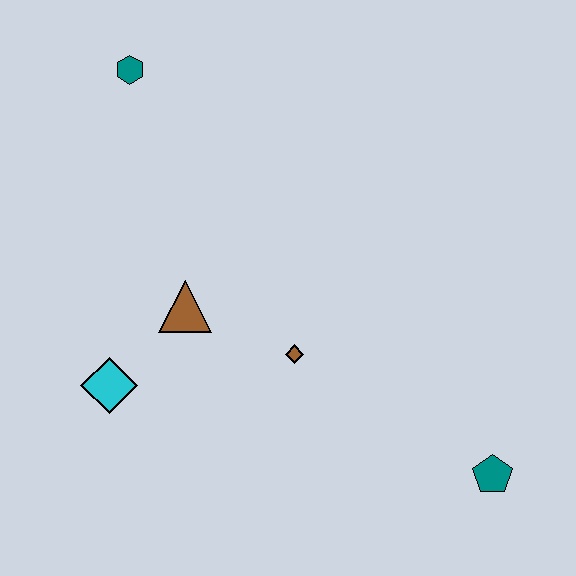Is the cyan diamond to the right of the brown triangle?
No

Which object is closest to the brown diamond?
The brown triangle is closest to the brown diamond.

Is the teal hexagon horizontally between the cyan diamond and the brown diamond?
Yes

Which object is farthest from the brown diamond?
The teal hexagon is farthest from the brown diamond.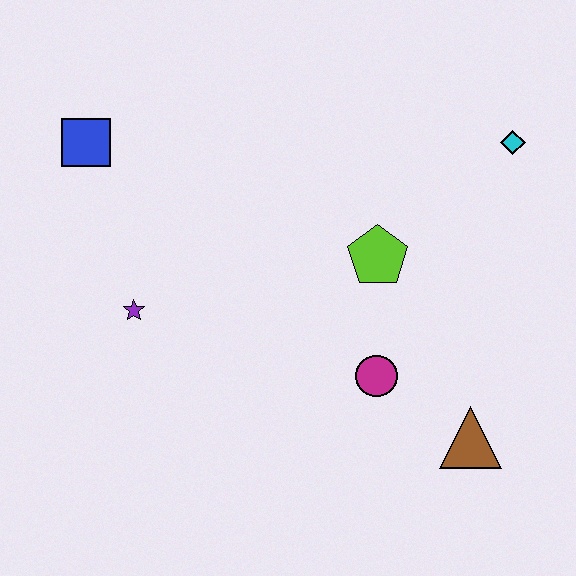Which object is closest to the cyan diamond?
The lime pentagon is closest to the cyan diamond.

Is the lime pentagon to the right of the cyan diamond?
No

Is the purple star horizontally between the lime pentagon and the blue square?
Yes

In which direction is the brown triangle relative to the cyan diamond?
The brown triangle is below the cyan diamond.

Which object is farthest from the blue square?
The brown triangle is farthest from the blue square.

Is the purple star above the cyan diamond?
No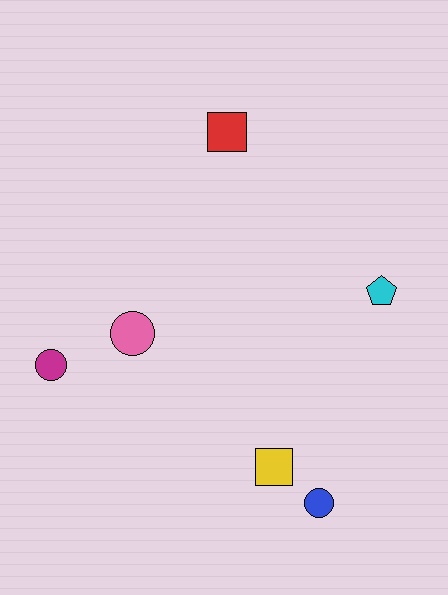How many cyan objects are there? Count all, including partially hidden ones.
There is 1 cyan object.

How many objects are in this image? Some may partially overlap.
There are 6 objects.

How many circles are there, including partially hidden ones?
There are 3 circles.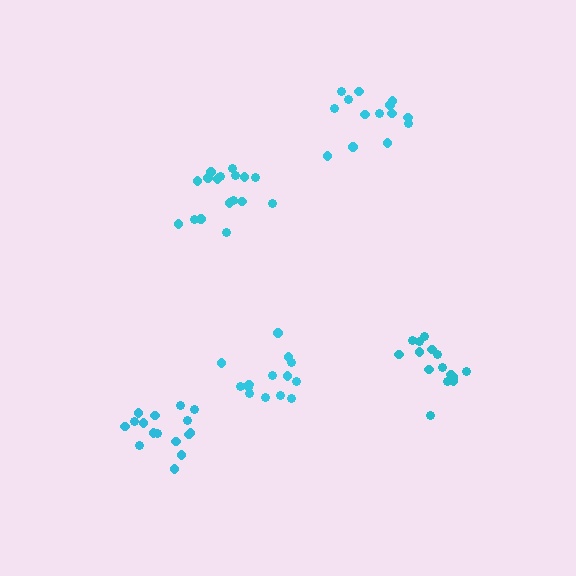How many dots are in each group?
Group 1: 16 dots, Group 2: 15 dots, Group 3: 18 dots, Group 4: 14 dots, Group 5: 14 dots (77 total).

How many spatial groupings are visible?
There are 5 spatial groupings.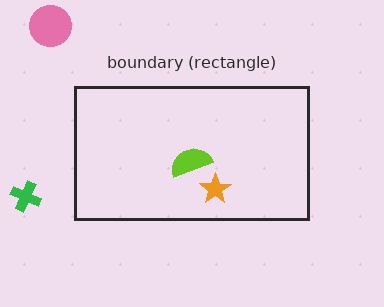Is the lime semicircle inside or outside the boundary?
Inside.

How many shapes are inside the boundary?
2 inside, 2 outside.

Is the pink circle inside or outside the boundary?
Outside.